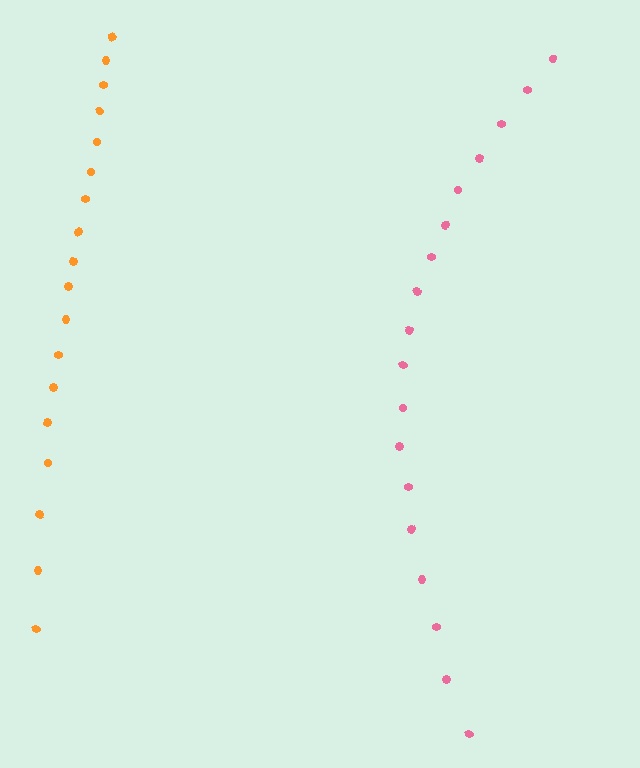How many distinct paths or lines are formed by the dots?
There are 2 distinct paths.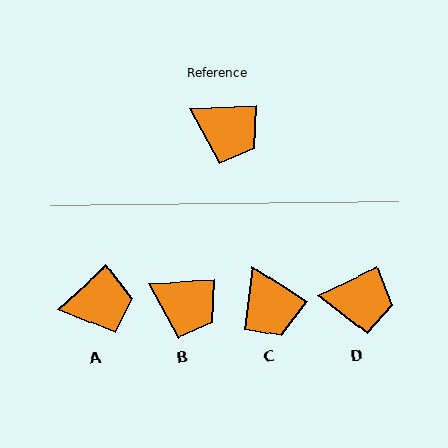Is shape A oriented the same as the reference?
No, it is off by about 39 degrees.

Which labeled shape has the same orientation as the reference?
B.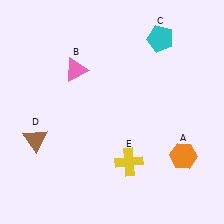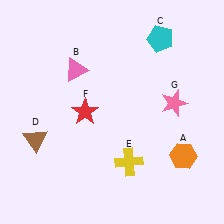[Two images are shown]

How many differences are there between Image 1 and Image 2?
There are 2 differences between the two images.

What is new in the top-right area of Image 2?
A pink star (G) was added in the top-right area of Image 2.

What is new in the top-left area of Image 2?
A red star (F) was added in the top-left area of Image 2.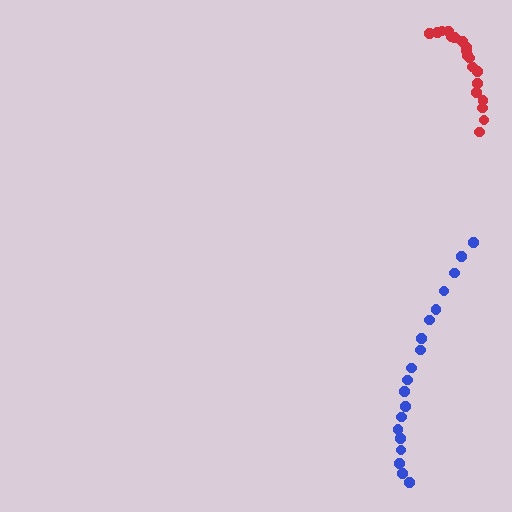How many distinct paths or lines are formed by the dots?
There are 2 distinct paths.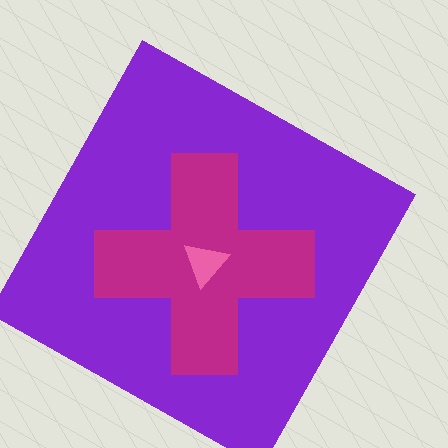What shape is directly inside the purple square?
The magenta cross.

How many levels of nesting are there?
3.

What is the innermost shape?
The pink triangle.